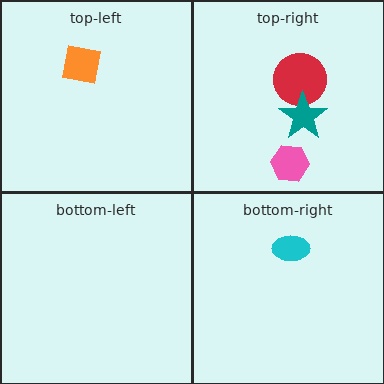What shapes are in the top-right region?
The pink hexagon, the red circle, the teal star.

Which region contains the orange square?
The top-left region.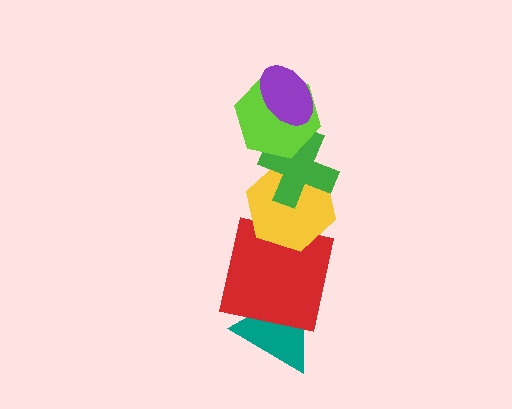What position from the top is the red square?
The red square is 5th from the top.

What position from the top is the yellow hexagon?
The yellow hexagon is 4th from the top.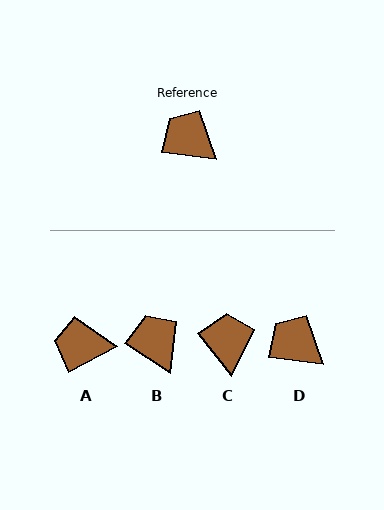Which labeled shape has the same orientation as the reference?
D.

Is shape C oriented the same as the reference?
No, it is off by about 45 degrees.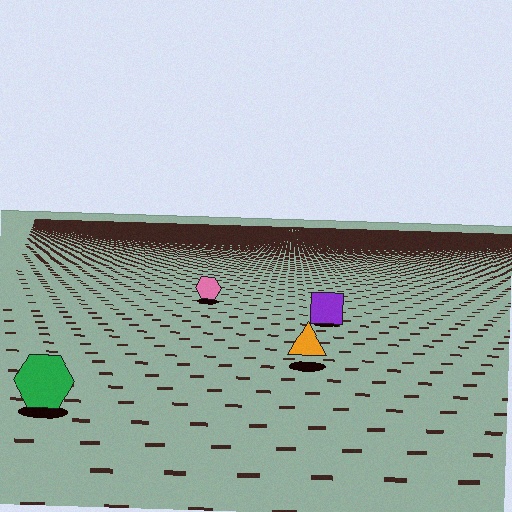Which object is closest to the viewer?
The green hexagon is closest. The texture marks near it are larger and more spread out.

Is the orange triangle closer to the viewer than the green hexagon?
No. The green hexagon is closer — you can tell from the texture gradient: the ground texture is coarser near it.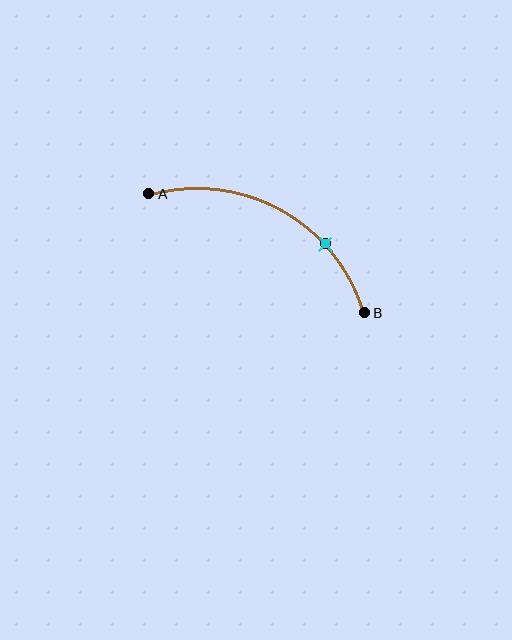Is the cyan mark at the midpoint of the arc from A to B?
No. The cyan mark lies on the arc but is closer to endpoint B. The arc midpoint would be at the point on the curve equidistant along the arc from both A and B.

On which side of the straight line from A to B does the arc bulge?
The arc bulges above the straight line connecting A and B.